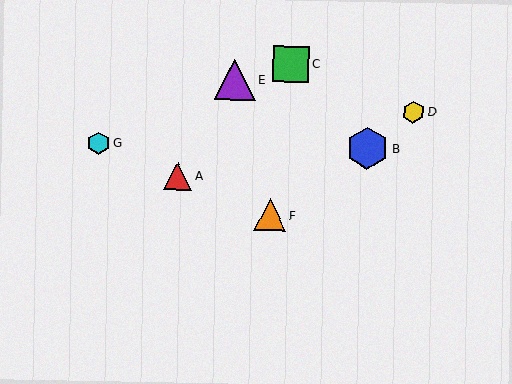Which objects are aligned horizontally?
Objects B, G are aligned horizontally.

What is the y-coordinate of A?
Object A is at y≈176.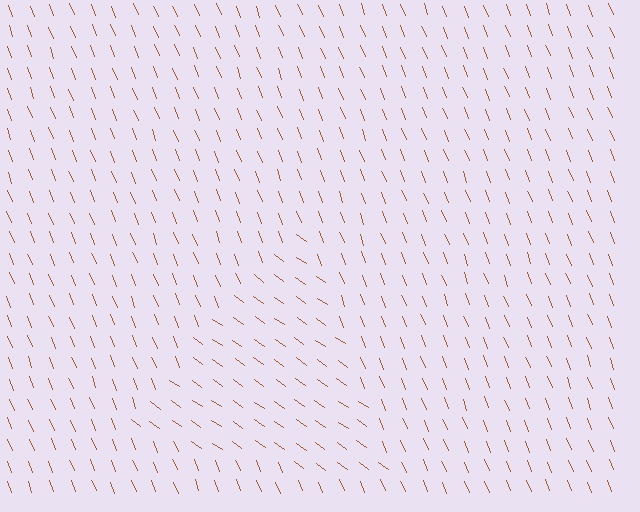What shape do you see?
I see a triangle.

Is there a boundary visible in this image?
Yes, there is a texture boundary formed by a change in line orientation.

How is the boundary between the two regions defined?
The boundary is defined purely by a change in line orientation (approximately 33 degrees difference). All lines are the same color and thickness.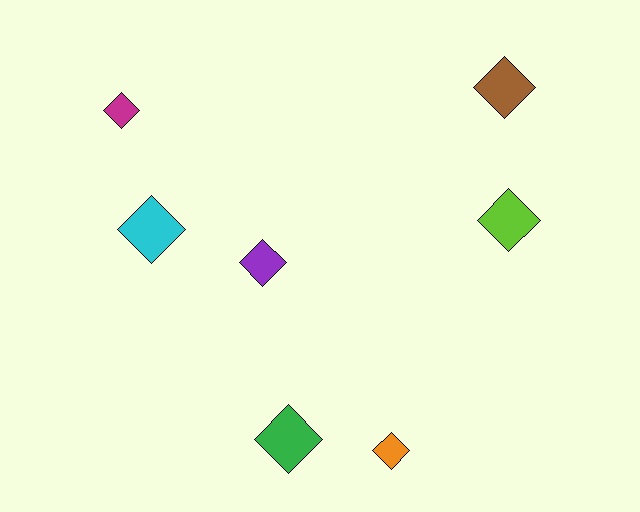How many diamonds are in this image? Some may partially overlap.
There are 7 diamonds.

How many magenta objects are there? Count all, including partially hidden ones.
There is 1 magenta object.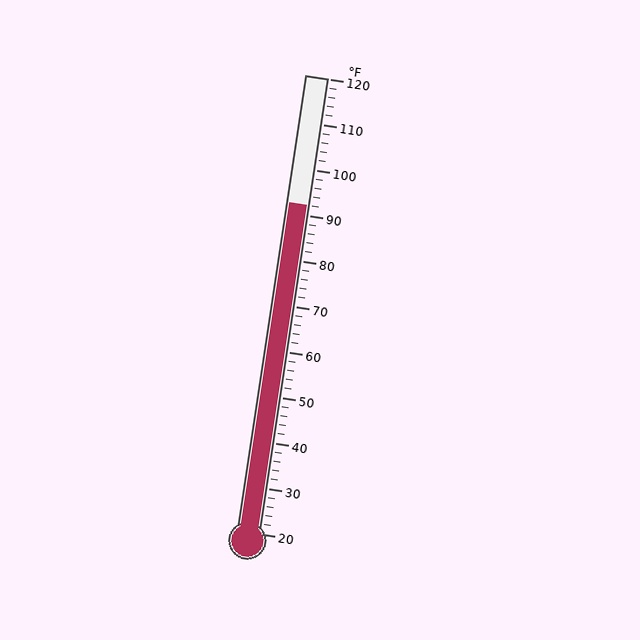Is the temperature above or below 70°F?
The temperature is above 70°F.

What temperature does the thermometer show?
The thermometer shows approximately 92°F.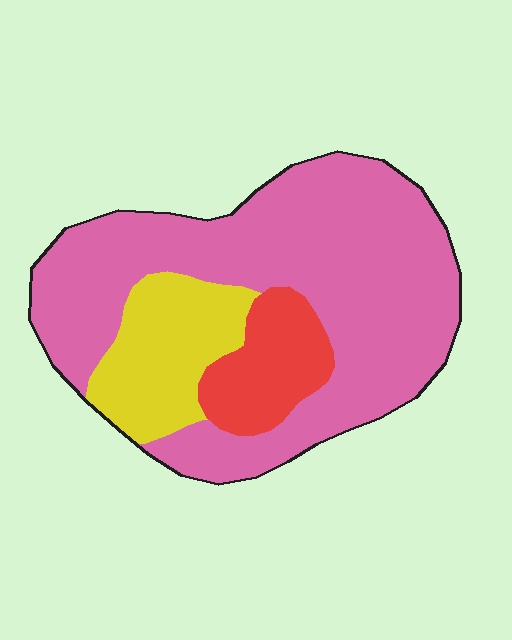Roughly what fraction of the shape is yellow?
Yellow takes up about one sixth (1/6) of the shape.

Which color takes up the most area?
Pink, at roughly 70%.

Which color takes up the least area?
Red, at roughly 15%.